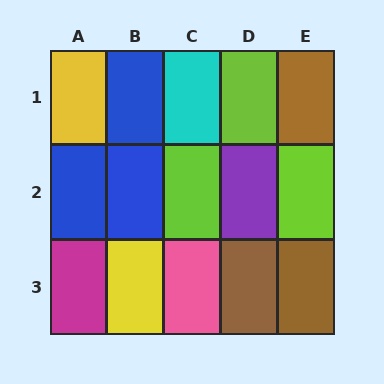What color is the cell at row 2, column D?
Purple.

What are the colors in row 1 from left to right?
Yellow, blue, cyan, lime, brown.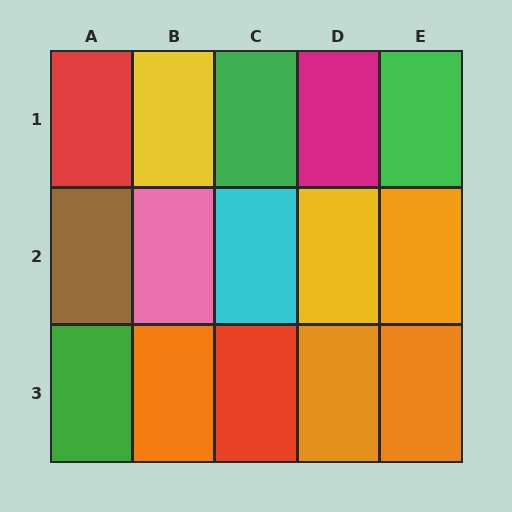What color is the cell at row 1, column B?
Yellow.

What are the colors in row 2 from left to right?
Brown, pink, cyan, yellow, orange.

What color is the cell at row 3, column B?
Orange.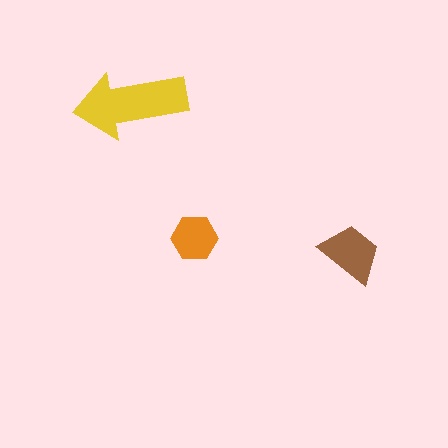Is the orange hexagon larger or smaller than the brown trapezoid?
Smaller.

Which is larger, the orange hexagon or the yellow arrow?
The yellow arrow.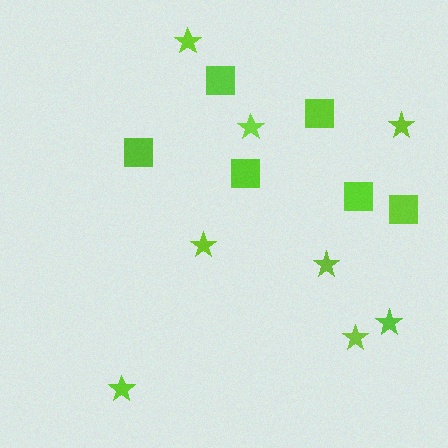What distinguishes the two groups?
There are 2 groups: one group of squares (6) and one group of stars (8).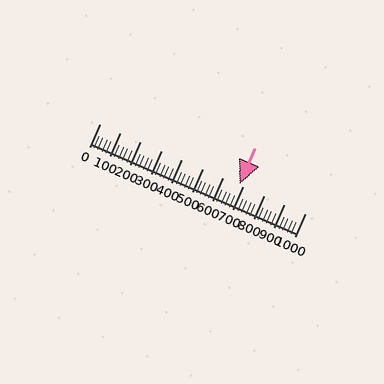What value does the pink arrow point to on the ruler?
The pink arrow points to approximately 680.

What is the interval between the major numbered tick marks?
The major tick marks are spaced 100 units apart.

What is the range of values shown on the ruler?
The ruler shows values from 0 to 1000.